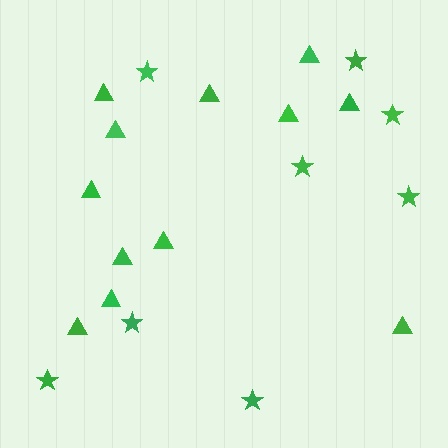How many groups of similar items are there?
There are 2 groups: one group of triangles (12) and one group of stars (8).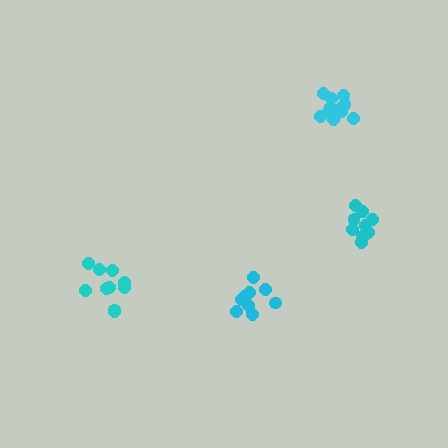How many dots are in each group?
Group 1: 9 dots, Group 2: 10 dots, Group 3: 10 dots, Group 4: 14 dots (43 total).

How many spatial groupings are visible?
There are 4 spatial groupings.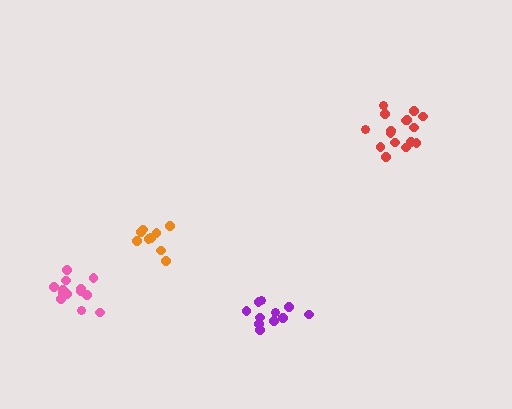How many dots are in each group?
Group 1: 13 dots, Group 2: 10 dots, Group 3: 16 dots, Group 4: 11 dots (50 total).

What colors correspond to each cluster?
The clusters are colored: pink, orange, red, purple.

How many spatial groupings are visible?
There are 4 spatial groupings.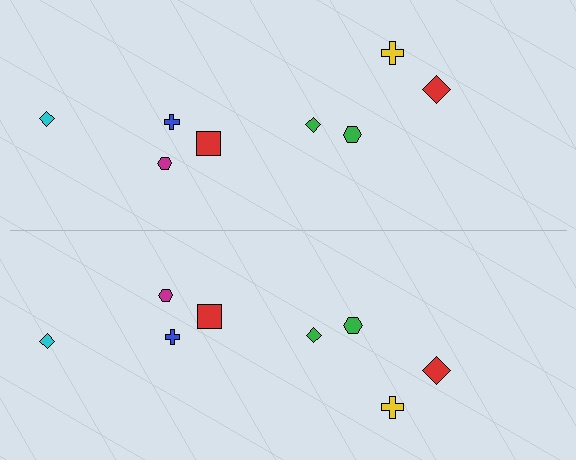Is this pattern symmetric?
Yes, this pattern has bilateral (reflection) symmetry.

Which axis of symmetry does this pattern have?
The pattern has a horizontal axis of symmetry running through the center of the image.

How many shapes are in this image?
There are 16 shapes in this image.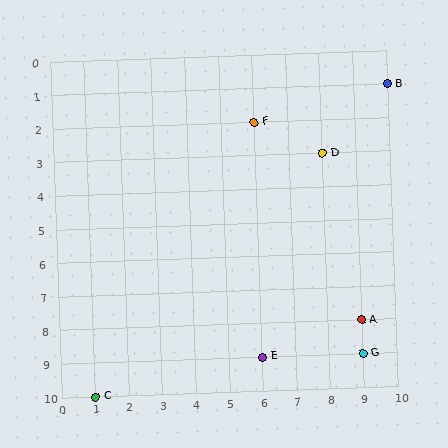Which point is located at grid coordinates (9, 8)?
Point A is at (9, 8).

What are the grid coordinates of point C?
Point C is at grid coordinates (1, 10).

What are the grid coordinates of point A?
Point A is at grid coordinates (9, 8).